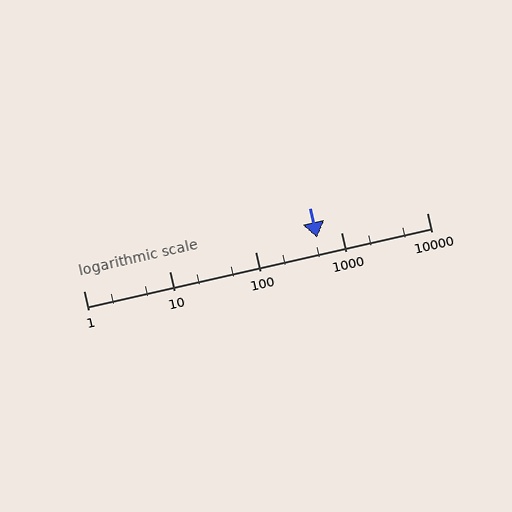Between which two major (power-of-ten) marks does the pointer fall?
The pointer is between 100 and 1000.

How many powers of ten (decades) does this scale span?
The scale spans 4 decades, from 1 to 10000.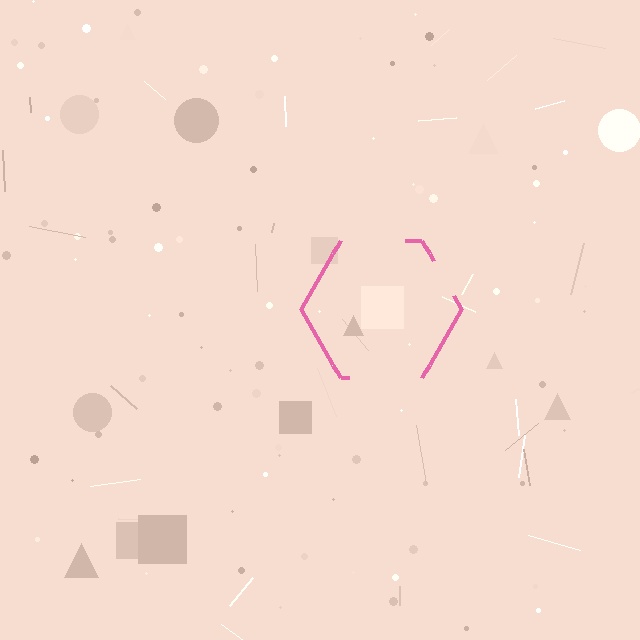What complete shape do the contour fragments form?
The contour fragments form a hexagon.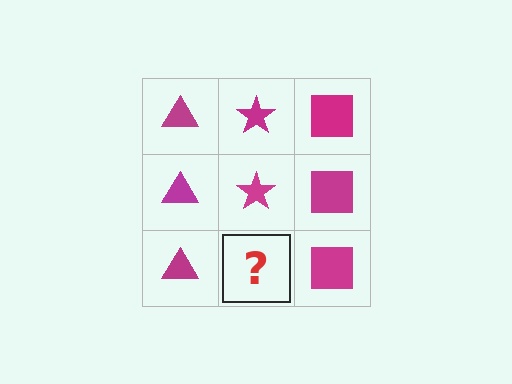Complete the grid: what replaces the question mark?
The question mark should be replaced with a magenta star.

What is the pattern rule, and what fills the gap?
The rule is that each column has a consistent shape. The gap should be filled with a magenta star.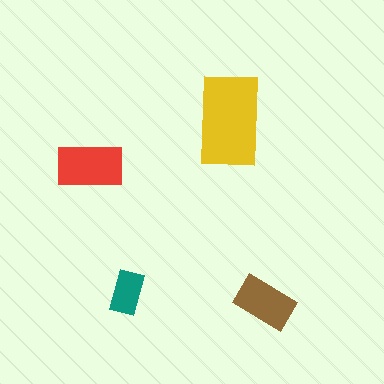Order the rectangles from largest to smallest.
the yellow one, the red one, the brown one, the teal one.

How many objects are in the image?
There are 4 objects in the image.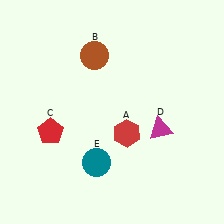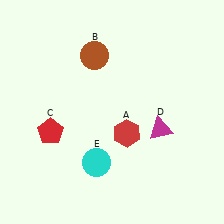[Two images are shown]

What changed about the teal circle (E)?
In Image 1, E is teal. In Image 2, it changed to cyan.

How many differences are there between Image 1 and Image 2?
There is 1 difference between the two images.